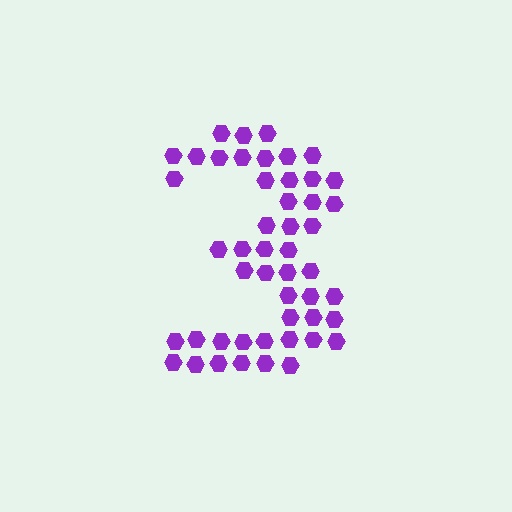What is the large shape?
The large shape is the digit 3.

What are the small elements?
The small elements are hexagons.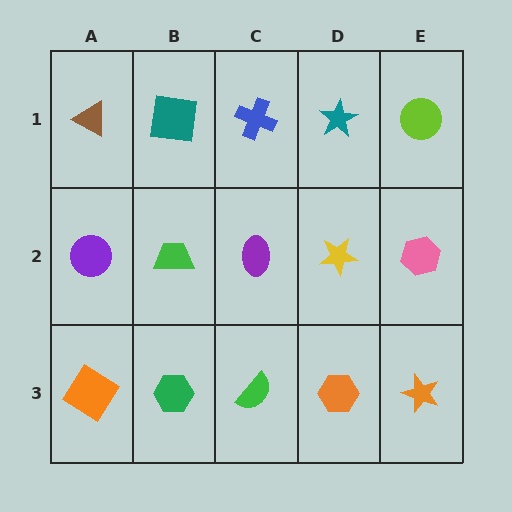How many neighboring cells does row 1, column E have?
2.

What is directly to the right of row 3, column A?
A green hexagon.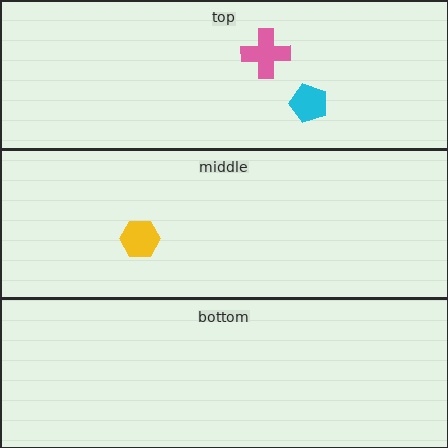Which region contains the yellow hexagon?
The middle region.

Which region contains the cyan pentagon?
The top region.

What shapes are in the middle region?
The yellow hexagon.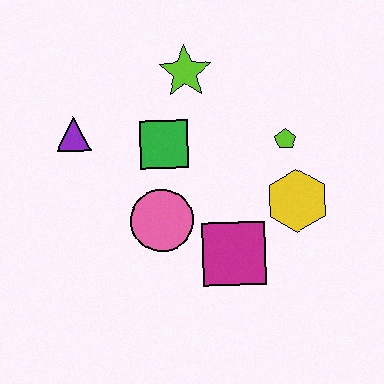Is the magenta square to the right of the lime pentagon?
No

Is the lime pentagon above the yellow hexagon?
Yes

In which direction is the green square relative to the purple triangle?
The green square is to the right of the purple triangle.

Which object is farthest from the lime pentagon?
The purple triangle is farthest from the lime pentagon.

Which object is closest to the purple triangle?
The green square is closest to the purple triangle.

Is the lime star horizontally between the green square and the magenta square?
Yes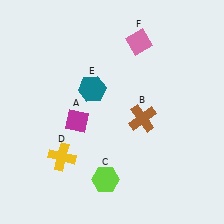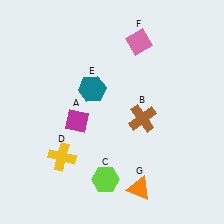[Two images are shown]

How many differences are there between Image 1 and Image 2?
There is 1 difference between the two images.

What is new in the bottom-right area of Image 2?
An orange triangle (G) was added in the bottom-right area of Image 2.